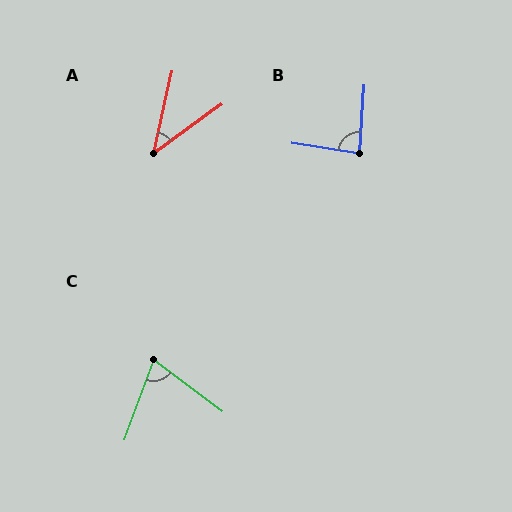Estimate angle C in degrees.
Approximately 73 degrees.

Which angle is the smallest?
A, at approximately 41 degrees.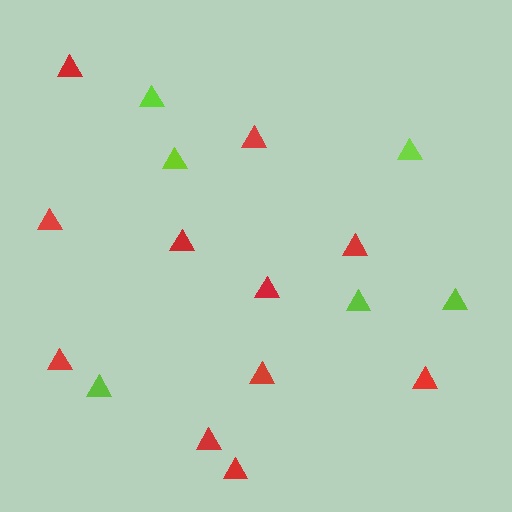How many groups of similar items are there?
There are 2 groups: one group of red triangles (11) and one group of lime triangles (6).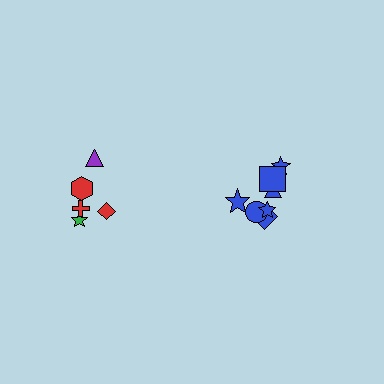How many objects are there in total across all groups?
There are 12 objects.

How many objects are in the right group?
There are 7 objects.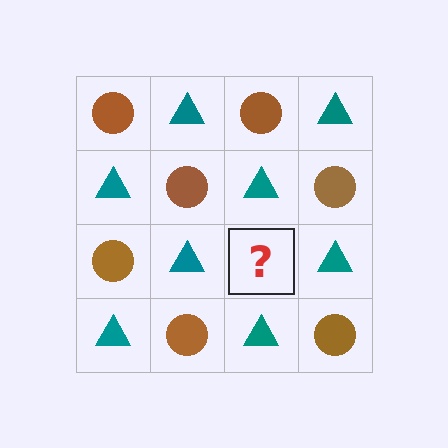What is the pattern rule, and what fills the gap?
The rule is that it alternates brown circle and teal triangle in a checkerboard pattern. The gap should be filled with a brown circle.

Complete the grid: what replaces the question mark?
The question mark should be replaced with a brown circle.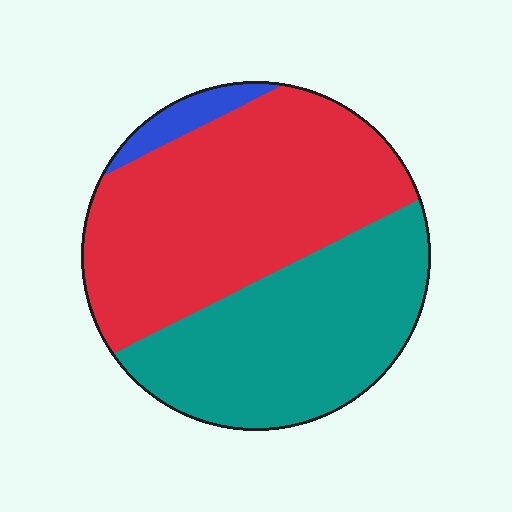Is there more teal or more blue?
Teal.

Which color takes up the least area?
Blue, at roughly 5%.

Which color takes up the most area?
Red, at roughly 55%.